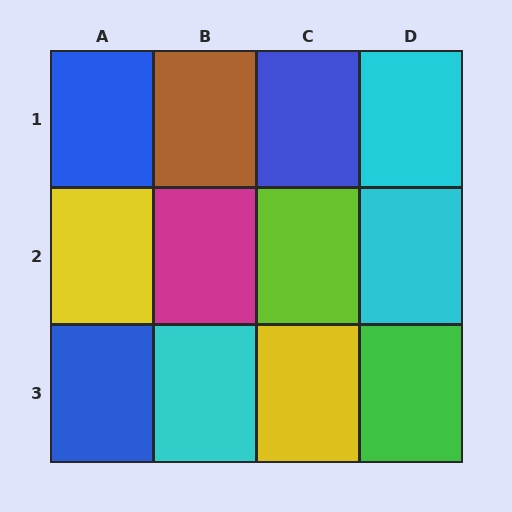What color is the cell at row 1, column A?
Blue.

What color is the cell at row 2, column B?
Magenta.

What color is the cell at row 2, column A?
Yellow.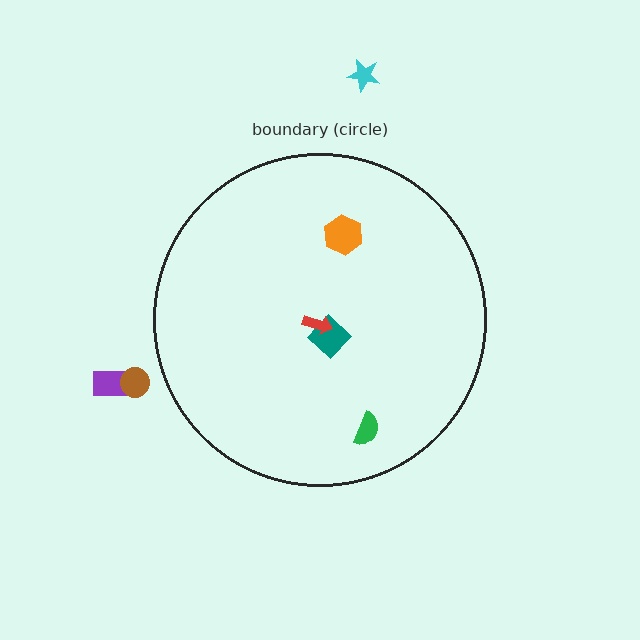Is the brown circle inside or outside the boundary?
Outside.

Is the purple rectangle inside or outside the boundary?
Outside.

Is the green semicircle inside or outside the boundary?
Inside.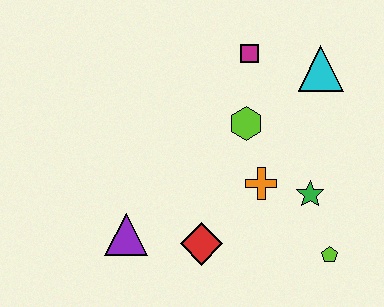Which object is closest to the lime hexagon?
The orange cross is closest to the lime hexagon.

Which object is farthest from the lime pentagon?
The magenta square is farthest from the lime pentagon.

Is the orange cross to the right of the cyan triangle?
No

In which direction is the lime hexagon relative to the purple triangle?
The lime hexagon is to the right of the purple triangle.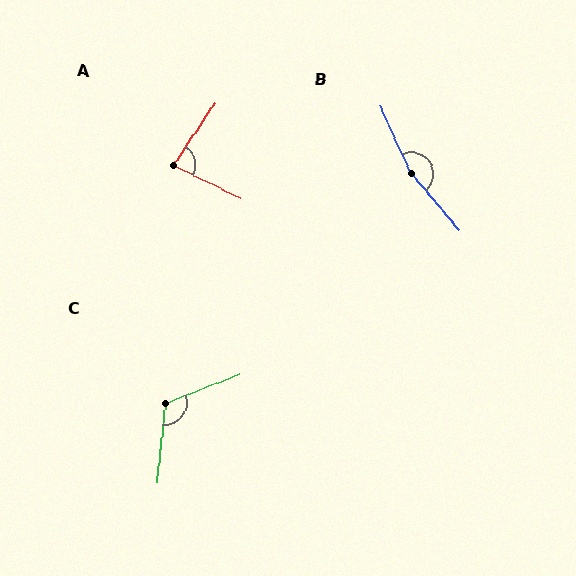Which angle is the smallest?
A, at approximately 83 degrees.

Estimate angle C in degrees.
Approximately 117 degrees.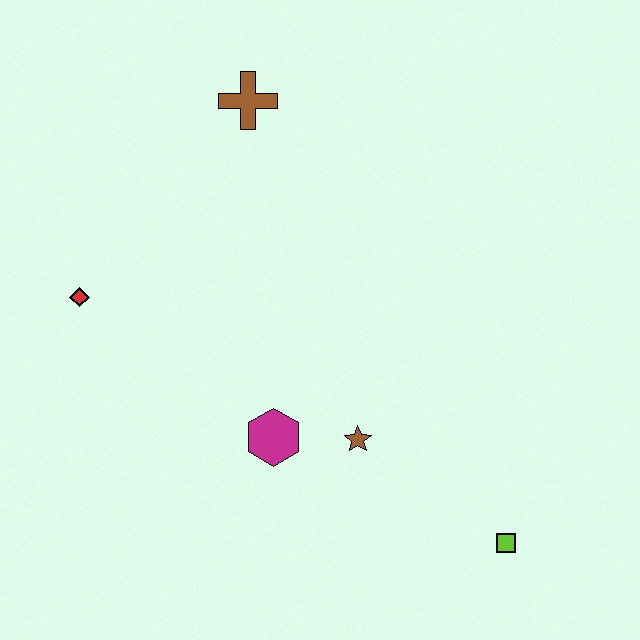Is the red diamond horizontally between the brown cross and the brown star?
No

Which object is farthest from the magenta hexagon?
The brown cross is farthest from the magenta hexagon.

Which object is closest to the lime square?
The brown star is closest to the lime square.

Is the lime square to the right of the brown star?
Yes